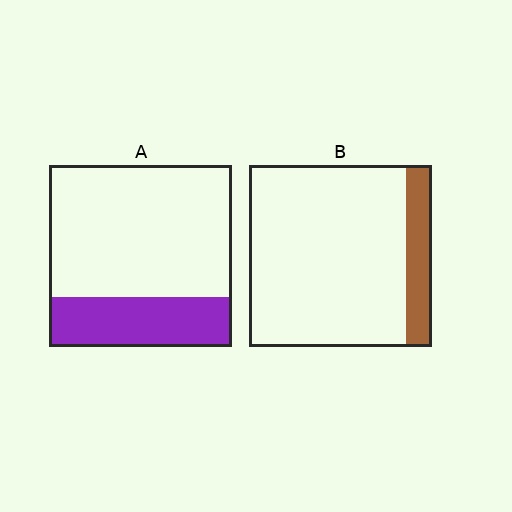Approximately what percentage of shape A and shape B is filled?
A is approximately 25% and B is approximately 15%.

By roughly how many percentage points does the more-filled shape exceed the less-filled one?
By roughly 15 percentage points (A over B).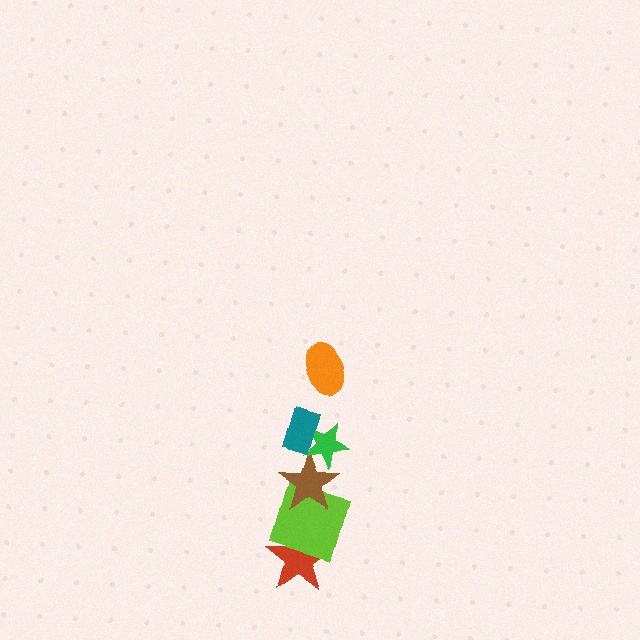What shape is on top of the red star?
The lime square is on top of the red star.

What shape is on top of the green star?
The teal rectangle is on top of the green star.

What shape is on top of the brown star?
The green star is on top of the brown star.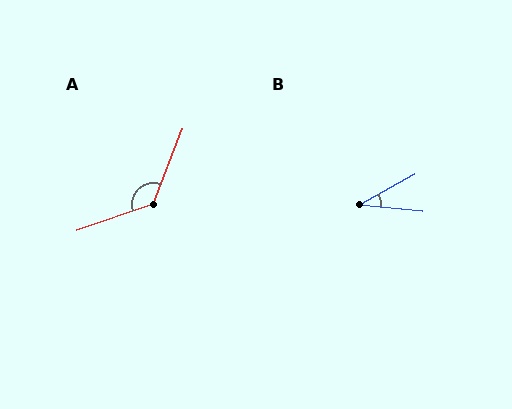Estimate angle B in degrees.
Approximately 35 degrees.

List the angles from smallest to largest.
B (35°), A (130°).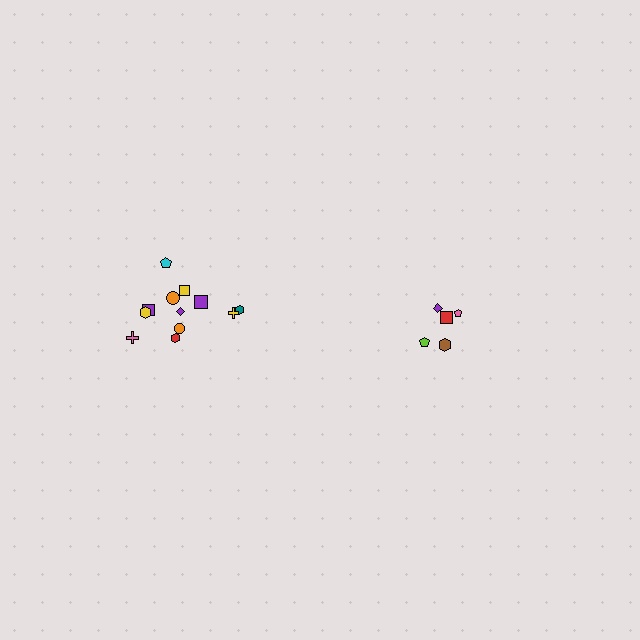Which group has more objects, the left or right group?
The left group.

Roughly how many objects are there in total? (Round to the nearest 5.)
Roughly 15 objects in total.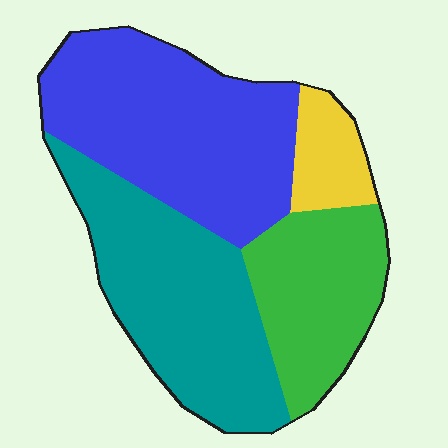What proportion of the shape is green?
Green covers roughly 20% of the shape.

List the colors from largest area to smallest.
From largest to smallest: blue, teal, green, yellow.